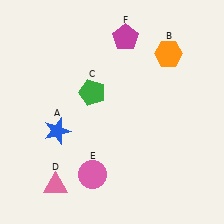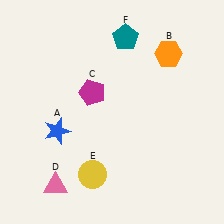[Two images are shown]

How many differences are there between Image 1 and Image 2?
There are 3 differences between the two images.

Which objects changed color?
C changed from green to magenta. E changed from pink to yellow. F changed from magenta to teal.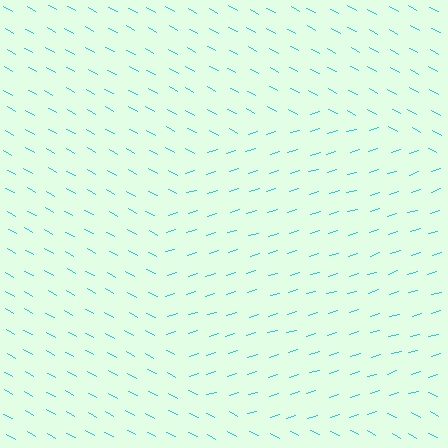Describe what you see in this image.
The image is filled with small cyan line segments. A circle region in the image has lines oriented differently from the surrounding lines, creating a visible texture boundary.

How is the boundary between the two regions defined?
The boundary is defined purely by a change in line orientation (approximately 45 degrees difference). All lines are the same color and thickness.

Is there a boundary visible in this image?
Yes, there is a texture boundary formed by a change in line orientation.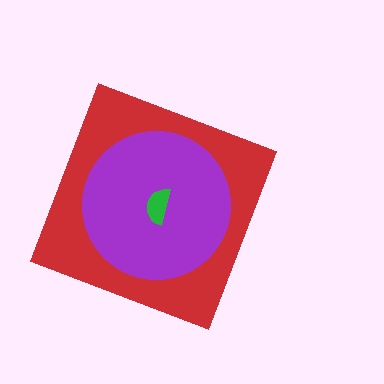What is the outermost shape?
The red diamond.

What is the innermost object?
The green semicircle.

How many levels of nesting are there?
3.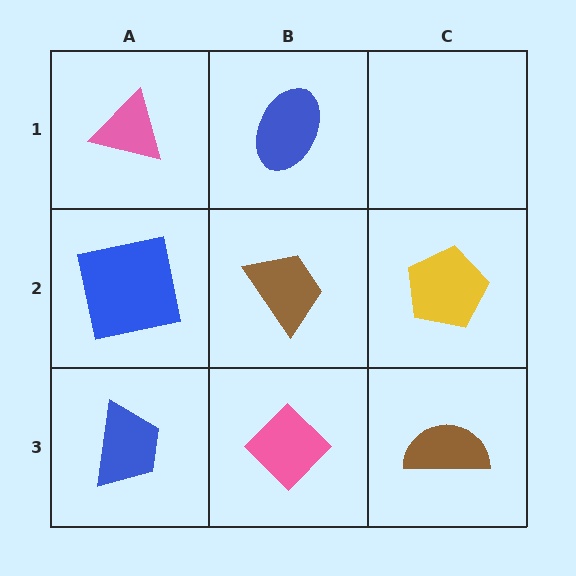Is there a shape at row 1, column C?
No, that cell is empty.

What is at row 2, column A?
A blue square.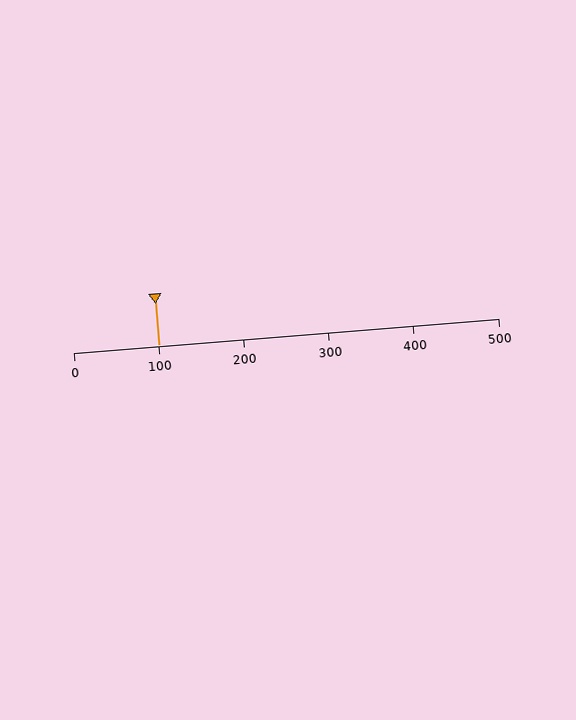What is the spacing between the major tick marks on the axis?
The major ticks are spaced 100 apart.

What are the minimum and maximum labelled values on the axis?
The axis runs from 0 to 500.